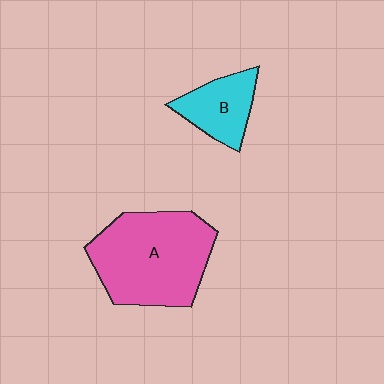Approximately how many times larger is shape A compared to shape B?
Approximately 2.3 times.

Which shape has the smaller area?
Shape B (cyan).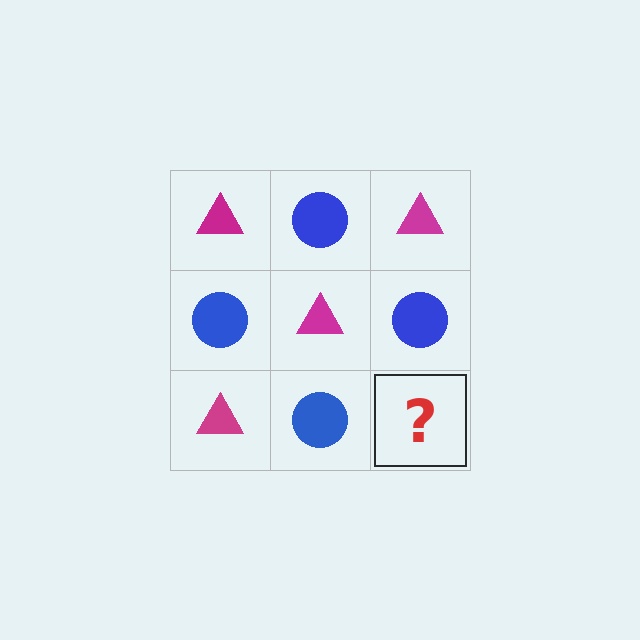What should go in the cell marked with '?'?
The missing cell should contain a magenta triangle.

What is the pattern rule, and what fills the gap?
The rule is that it alternates magenta triangle and blue circle in a checkerboard pattern. The gap should be filled with a magenta triangle.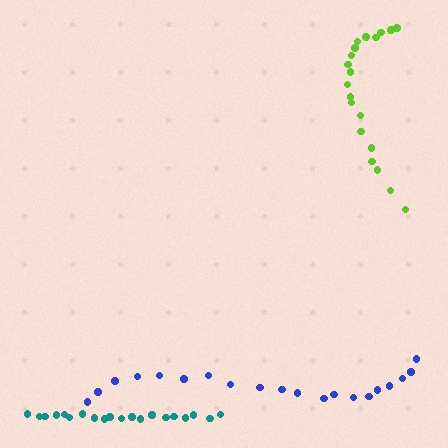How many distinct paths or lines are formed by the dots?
There are 3 distinct paths.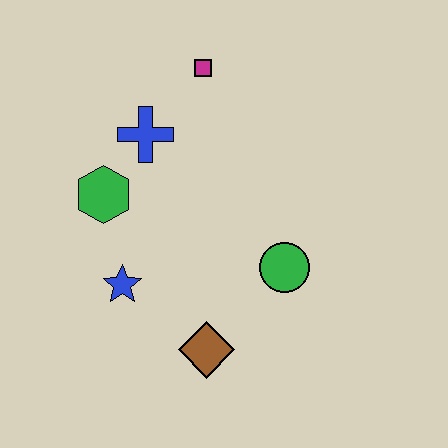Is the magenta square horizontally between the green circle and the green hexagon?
Yes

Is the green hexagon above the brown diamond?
Yes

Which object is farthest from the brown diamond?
The magenta square is farthest from the brown diamond.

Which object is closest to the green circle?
The brown diamond is closest to the green circle.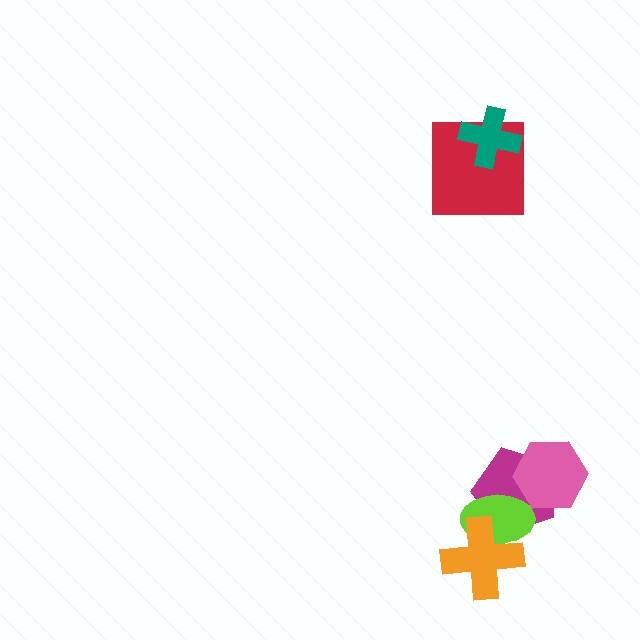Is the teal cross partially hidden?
No, no other shape covers it.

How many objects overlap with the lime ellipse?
2 objects overlap with the lime ellipse.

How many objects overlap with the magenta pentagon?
3 objects overlap with the magenta pentagon.